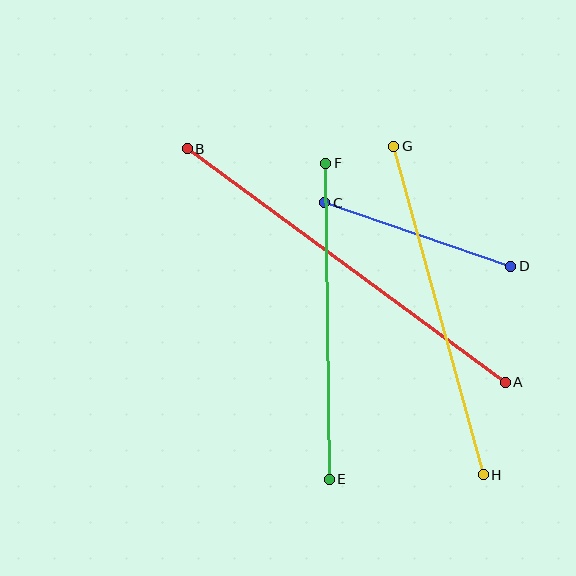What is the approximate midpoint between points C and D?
The midpoint is at approximately (418, 235) pixels.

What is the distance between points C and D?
The distance is approximately 196 pixels.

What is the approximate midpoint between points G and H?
The midpoint is at approximately (438, 310) pixels.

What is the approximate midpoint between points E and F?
The midpoint is at approximately (327, 321) pixels.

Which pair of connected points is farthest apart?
Points A and B are farthest apart.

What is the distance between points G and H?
The distance is approximately 340 pixels.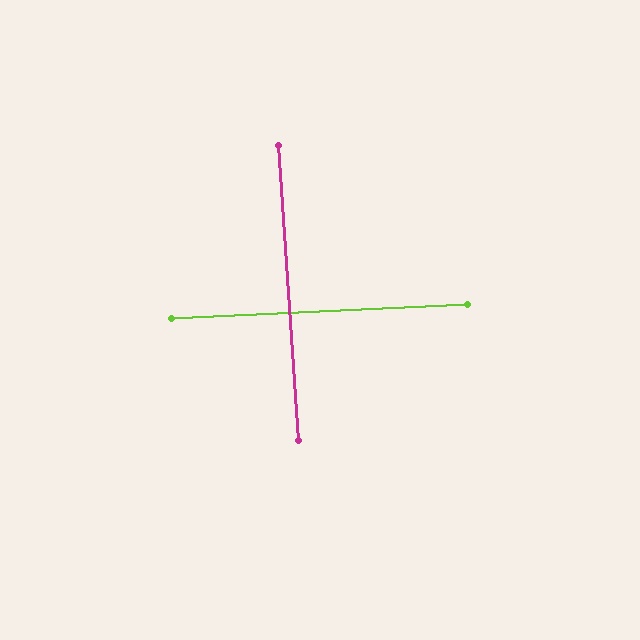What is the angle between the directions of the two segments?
Approximately 89 degrees.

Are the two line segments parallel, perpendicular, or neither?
Perpendicular — they meet at approximately 89°.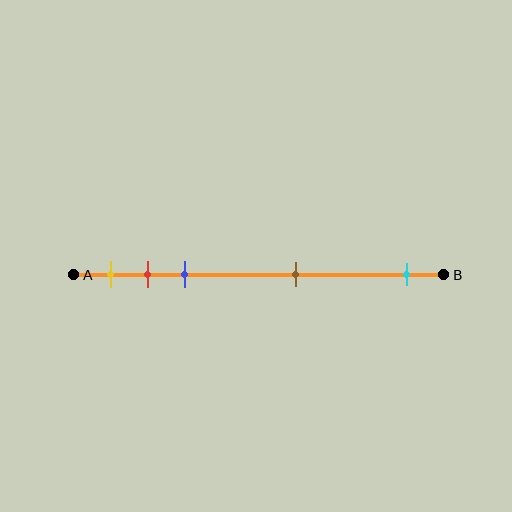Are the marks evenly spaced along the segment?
No, the marks are not evenly spaced.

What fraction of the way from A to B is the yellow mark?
The yellow mark is approximately 10% (0.1) of the way from A to B.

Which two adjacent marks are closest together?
The red and blue marks are the closest adjacent pair.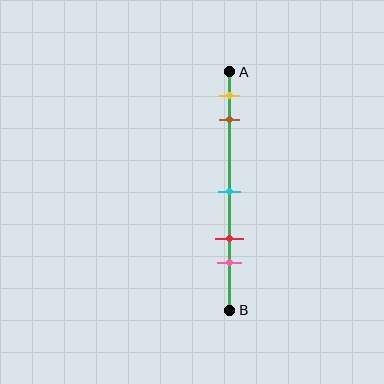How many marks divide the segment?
There are 5 marks dividing the segment.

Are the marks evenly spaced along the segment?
No, the marks are not evenly spaced.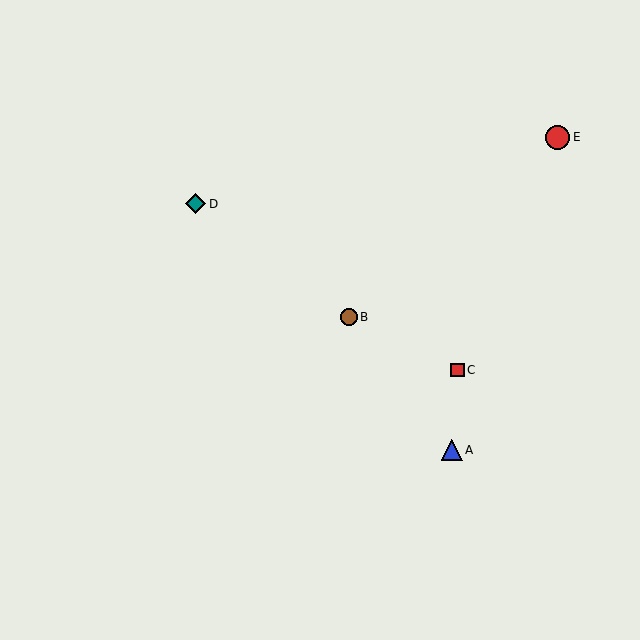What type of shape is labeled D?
Shape D is a teal diamond.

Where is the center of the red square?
The center of the red square is at (457, 370).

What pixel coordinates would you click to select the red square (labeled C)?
Click at (457, 370) to select the red square C.